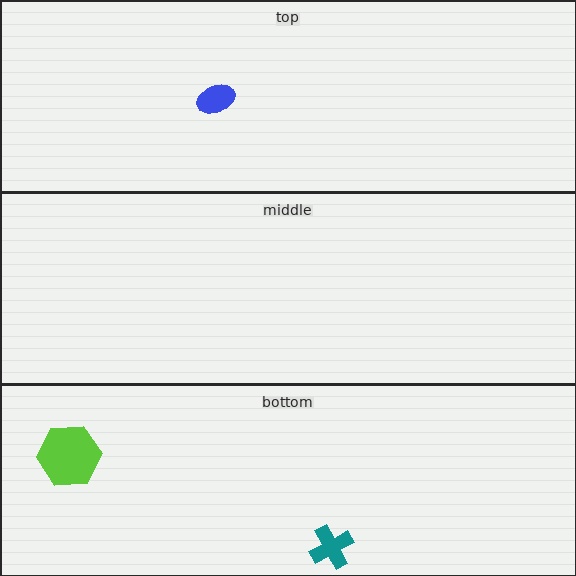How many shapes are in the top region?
1.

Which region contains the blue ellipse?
The top region.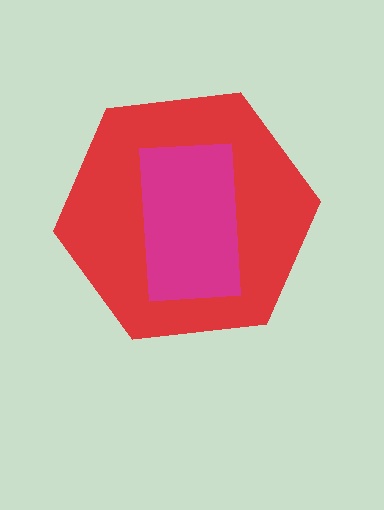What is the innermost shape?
The magenta rectangle.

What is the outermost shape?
The red hexagon.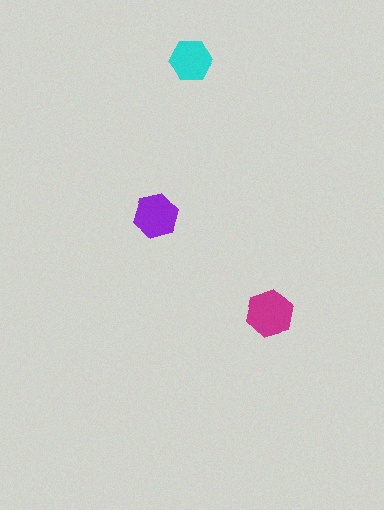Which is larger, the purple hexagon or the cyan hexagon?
The purple one.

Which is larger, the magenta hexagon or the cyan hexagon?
The magenta one.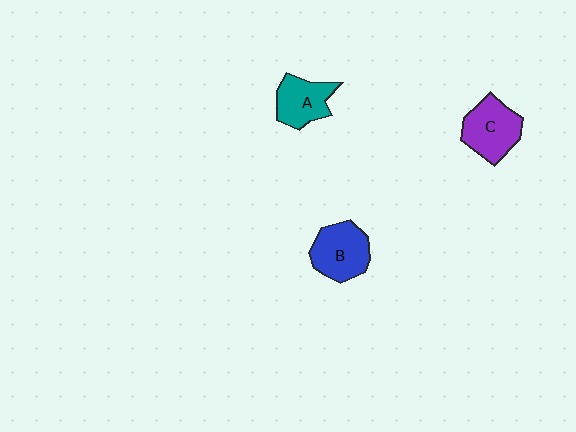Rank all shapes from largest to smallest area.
From largest to smallest: C (purple), B (blue), A (teal).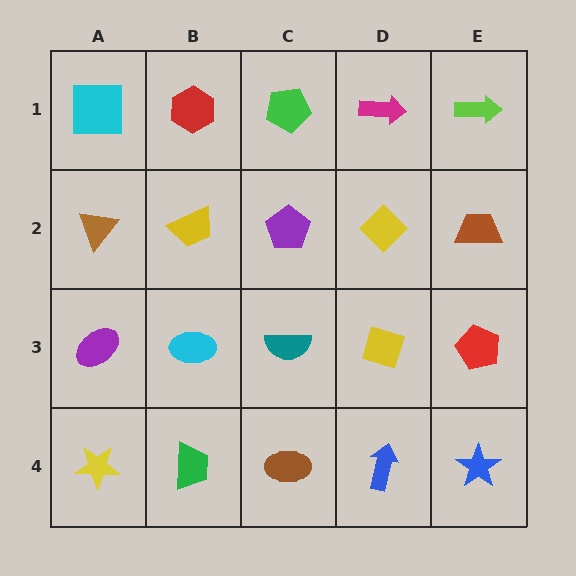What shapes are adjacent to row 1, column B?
A yellow trapezoid (row 2, column B), a cyan square (row 1, column A), a green pentagon (row 1, column C).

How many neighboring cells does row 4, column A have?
2.